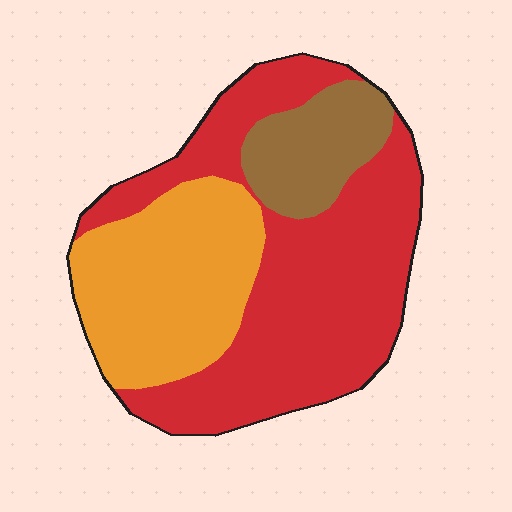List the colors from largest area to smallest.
From largest to smallest: red, orange, brown.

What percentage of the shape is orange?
Orange covers 31% of the shape.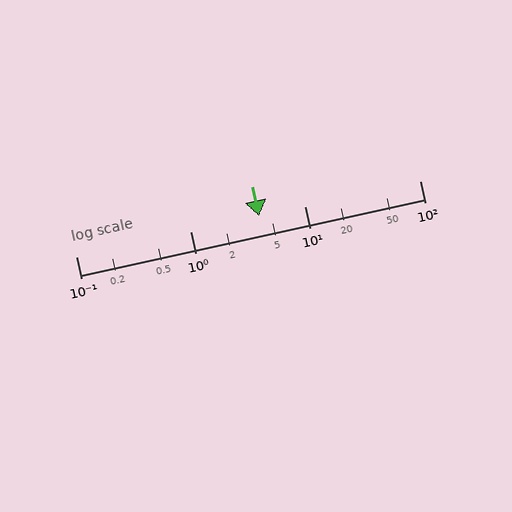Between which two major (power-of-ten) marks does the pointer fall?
The pointer is between 1 and 10.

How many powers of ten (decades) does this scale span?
The scale spans 3 decades, from 0.1 to 100.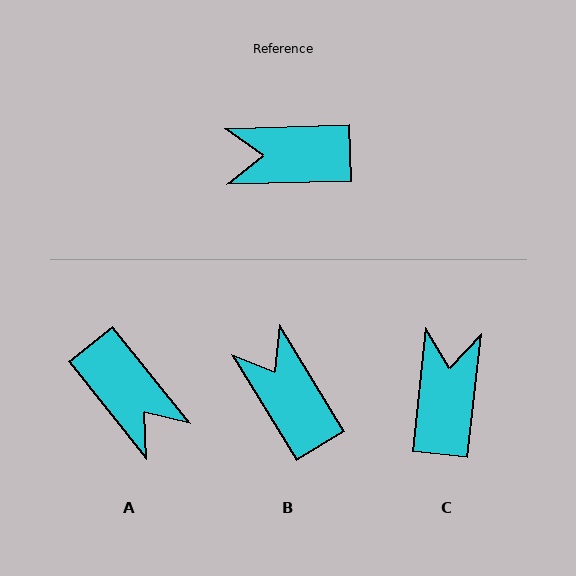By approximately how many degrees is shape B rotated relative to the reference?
Approximately 60 degrees clockwise.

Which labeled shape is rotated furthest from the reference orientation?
A, about 127 degrees away.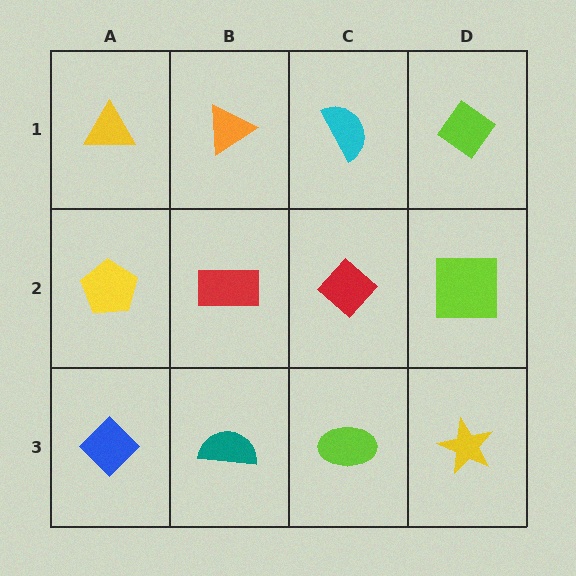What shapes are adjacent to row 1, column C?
A red diamond (row 2, column C), an orange triangle (row 1, column B), a lime diamond (row 1, column D).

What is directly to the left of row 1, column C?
An orange triangle.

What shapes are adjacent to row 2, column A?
A yellow triangle (row 1, column A), a blue diamond (row 3, column A), a red rectangle (row 2, column B).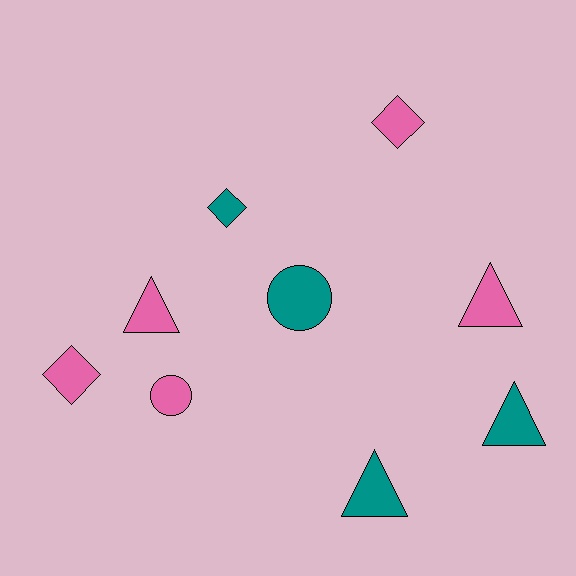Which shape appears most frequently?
Triangle, with 4 objects.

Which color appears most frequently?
Pink, with 5 objects.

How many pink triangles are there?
There are 2 pink triangles.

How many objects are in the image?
There are 9 objects.